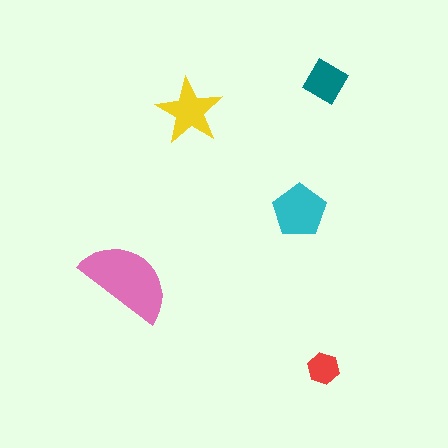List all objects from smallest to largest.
The red hexagon, the teal diamond, the yellow star, the cyan pentagon, the pink semicircle.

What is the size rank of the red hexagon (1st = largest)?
5th.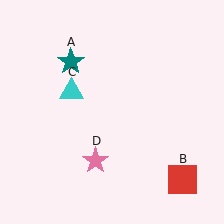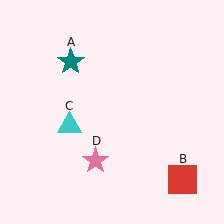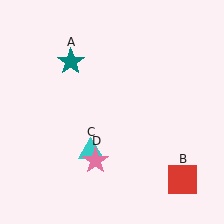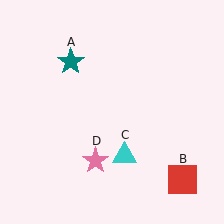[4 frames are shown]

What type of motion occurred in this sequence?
The cyan triangle (object C) rotated counterclockwise around the center of the scene.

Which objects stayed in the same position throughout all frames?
Teal star (object A) and red square (object B) and pink star (object D) remained stationary.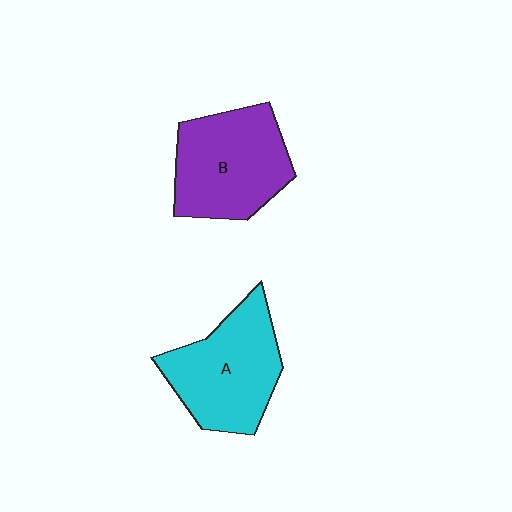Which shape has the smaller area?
Shape A (cyan).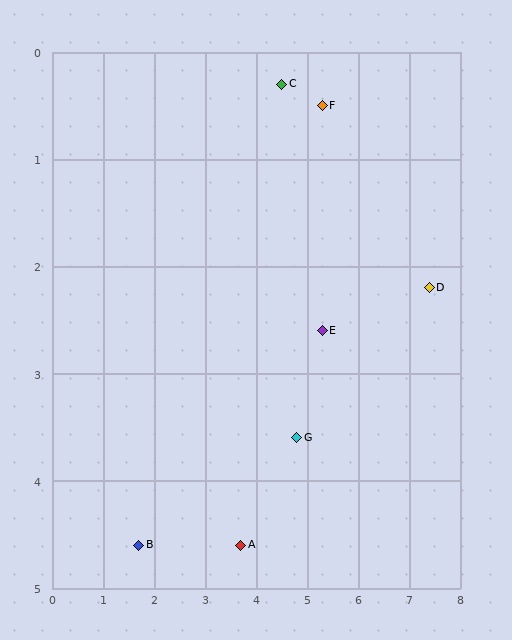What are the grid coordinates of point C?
Point C is at approximately (4.5, 0.3).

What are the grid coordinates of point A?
Point A is at approximately (3.7, 4.6).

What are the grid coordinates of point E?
Point E is at approximately (5.3, 2.6).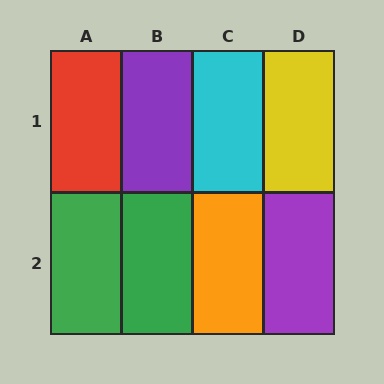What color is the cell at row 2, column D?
Purple.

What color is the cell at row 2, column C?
Orange.